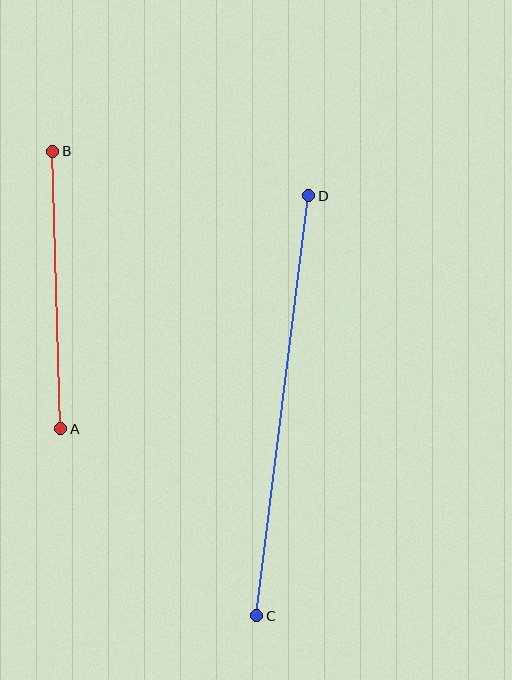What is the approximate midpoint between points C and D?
The midpoint is at approximately (283, 406) pixels.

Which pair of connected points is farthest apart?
Points C and D are farthest apart.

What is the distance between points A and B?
The distance is approximately 278 pixels.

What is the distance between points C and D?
The distance is approximately 423 pixels.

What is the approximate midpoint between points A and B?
The midpoint is at approximately (57, 290) pixels.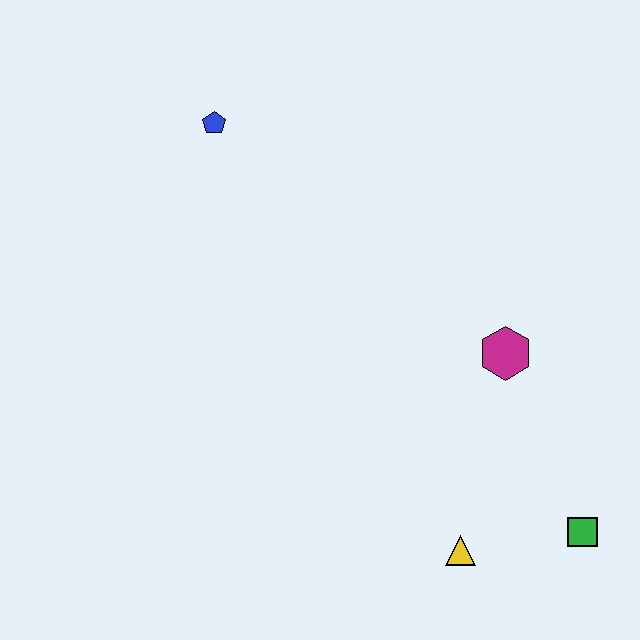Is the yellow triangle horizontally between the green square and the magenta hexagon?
No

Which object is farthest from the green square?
The blue pentagon is farthest from the green square.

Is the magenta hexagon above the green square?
Yes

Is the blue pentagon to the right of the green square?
No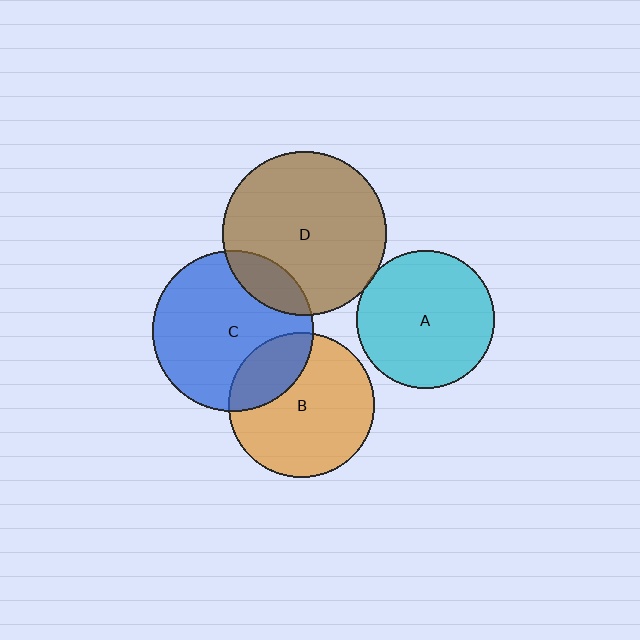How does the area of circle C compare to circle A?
Approximately 1.3 times.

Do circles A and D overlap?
Yes.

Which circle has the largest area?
Circle D (brown).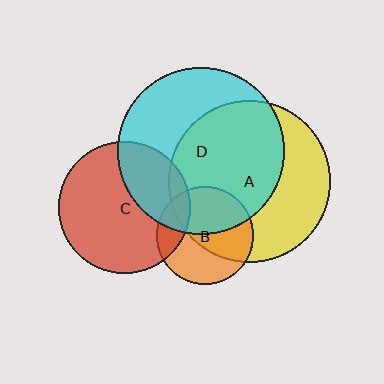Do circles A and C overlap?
Yes.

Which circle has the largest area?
Circle D (cyan).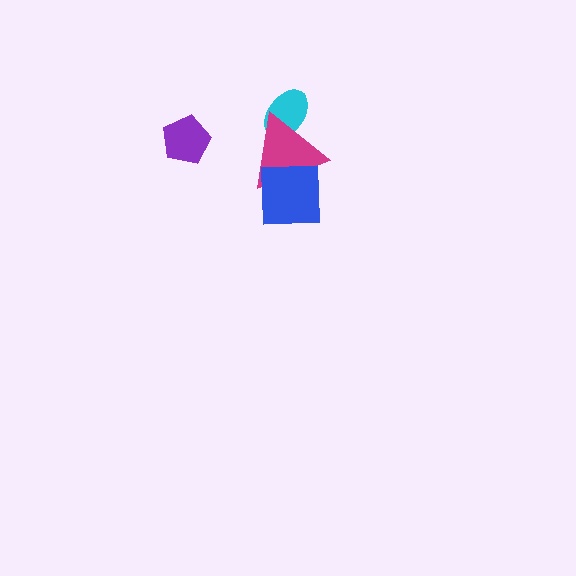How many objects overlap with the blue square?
1 object overlaps with the blue square.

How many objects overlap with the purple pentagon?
0 objects overlap with the purple pentagon.